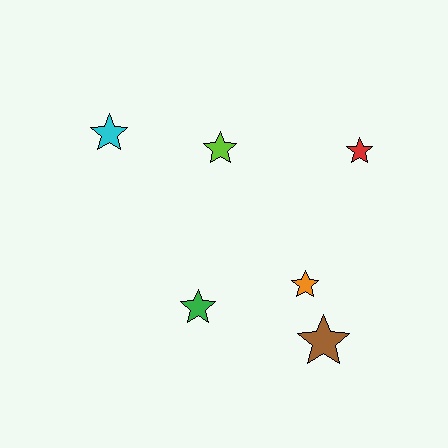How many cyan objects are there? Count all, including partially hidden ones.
There is 1 cyan object.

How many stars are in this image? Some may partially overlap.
There are 6 stars.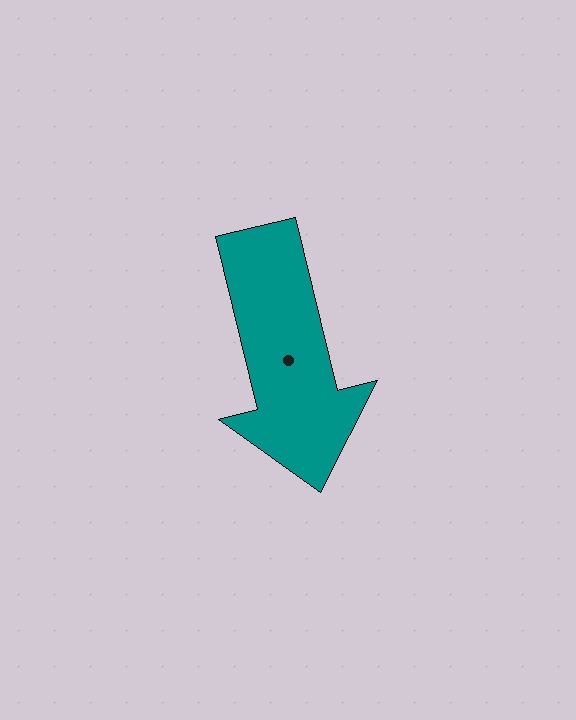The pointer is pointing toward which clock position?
Roughly 6 o'clock.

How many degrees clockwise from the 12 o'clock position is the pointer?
Approximately 166 degrees.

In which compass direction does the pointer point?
South.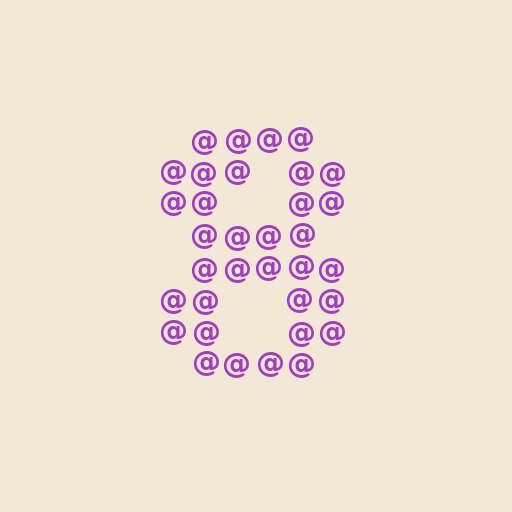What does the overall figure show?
The overall figure shows the digit 8.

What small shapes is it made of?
It is made of small at signs.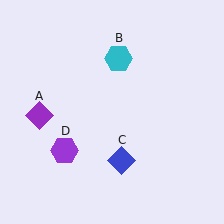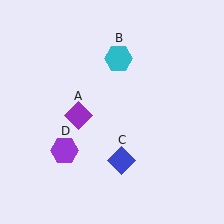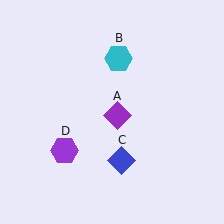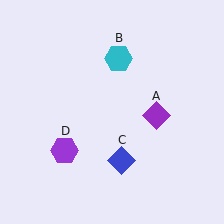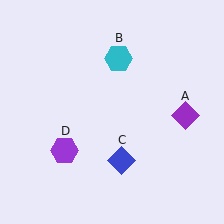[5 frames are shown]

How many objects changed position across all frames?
1 object changed position: purple diamond (object A).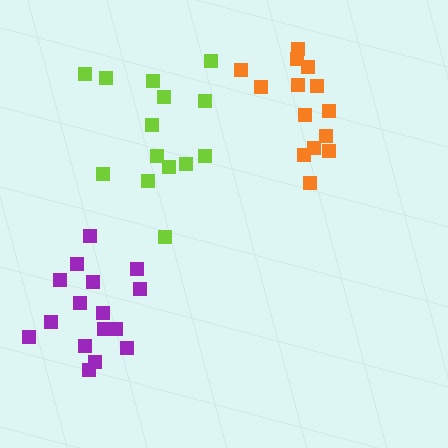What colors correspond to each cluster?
The clusters are colored: orange, purple, lime.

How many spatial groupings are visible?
There are 3 spatial groupings.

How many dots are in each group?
Group 1: 14 dots, Group 2: 16 dots, Group 3: 14 dots (44 total).